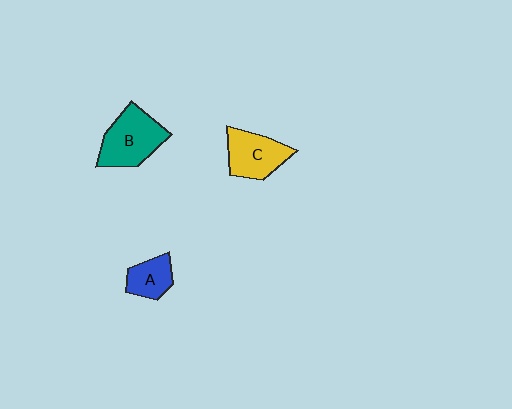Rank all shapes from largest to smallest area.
From largest to smallest: B (teal), C (yellow), A (blue).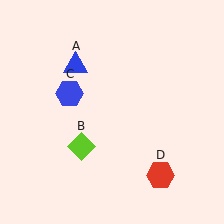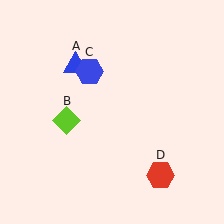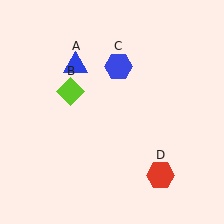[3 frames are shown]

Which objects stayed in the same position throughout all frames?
Blue triangle (object A) and red hexagon (object D) remained stationary.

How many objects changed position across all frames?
2 objects changed position: lime diamond (object B), blue hexagon (object C).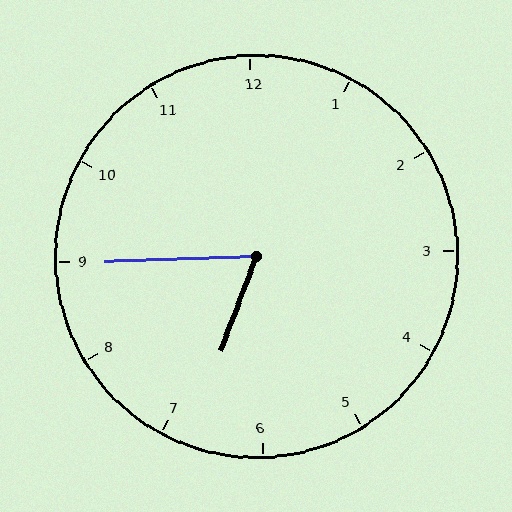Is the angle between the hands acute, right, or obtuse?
It is acute.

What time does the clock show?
6:45.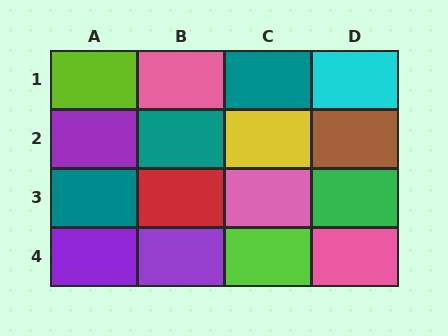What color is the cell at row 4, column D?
Pink.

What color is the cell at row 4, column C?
Lime.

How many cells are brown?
1 cell is brown.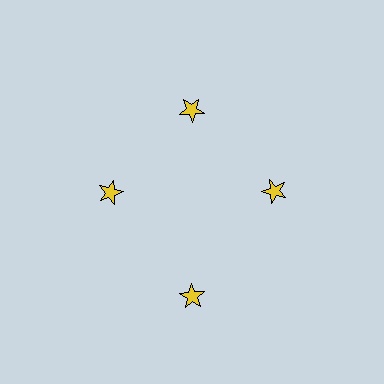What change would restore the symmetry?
The symmetry would be restored by moving it inward, back onto the ring so that all 4 stars sit at equal angles and equal distance from the center.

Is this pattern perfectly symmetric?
No. The 4 yellow stars are arranged in a ring, but one element near the 6 o'clock position is pushed outward from the center, breaking the 4-fold rotational symmetry.